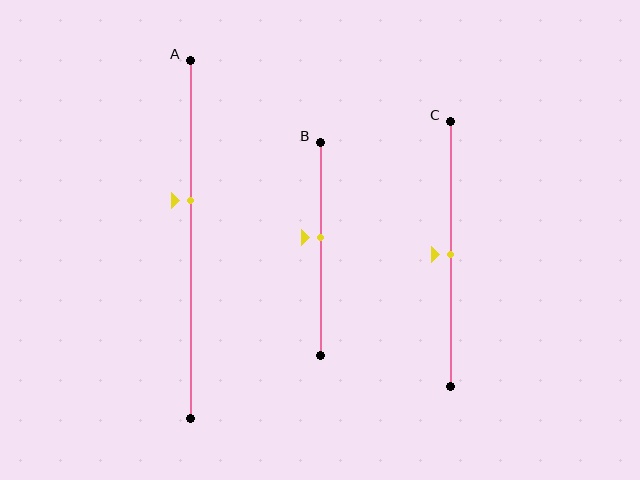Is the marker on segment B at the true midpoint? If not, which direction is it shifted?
No, the marker on segment B is shifted upward by about 5% of the segment length.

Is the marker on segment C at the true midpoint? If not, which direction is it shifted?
Yes, the marker on segment C is at the true midpoint.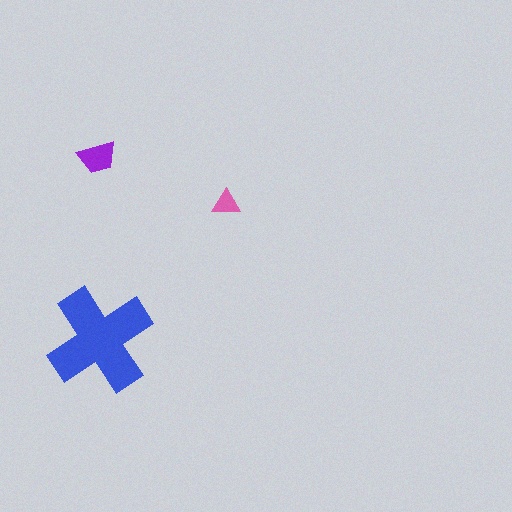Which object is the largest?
The blue cross.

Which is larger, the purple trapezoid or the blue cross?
The blue cross.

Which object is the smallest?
The pink triangle.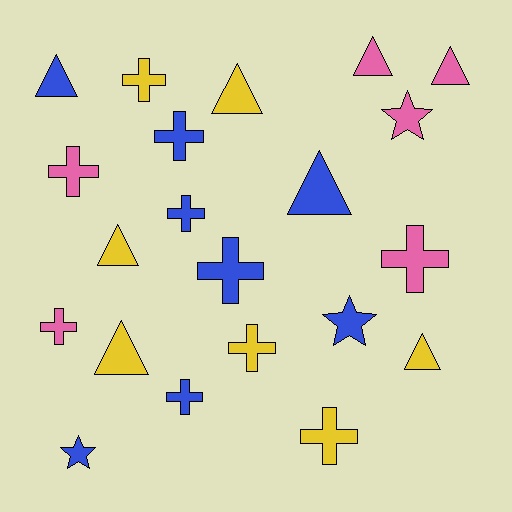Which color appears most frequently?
Blue, with 8 objects.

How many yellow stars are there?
There are no yellow stars.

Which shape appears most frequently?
Cross, with 10 objects.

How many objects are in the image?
There are 21 objects.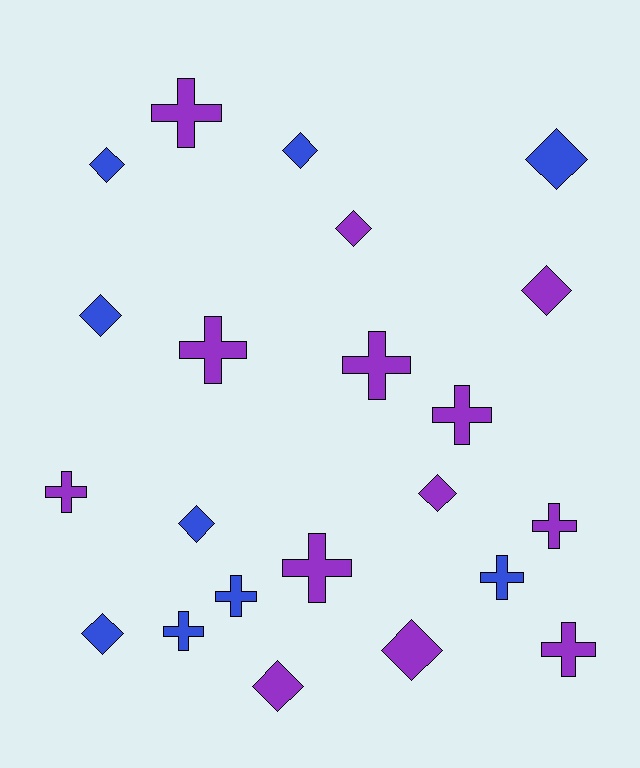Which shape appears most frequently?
Diamond, with 11 objects.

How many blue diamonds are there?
There are 6 blue diamonds.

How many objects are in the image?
There are 22 objects.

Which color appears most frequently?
Purple, with 13 objects.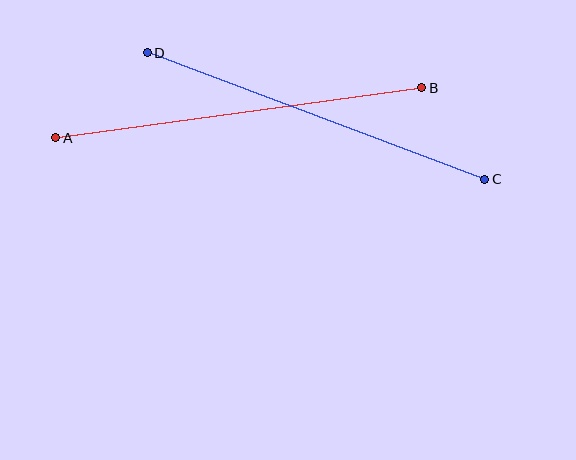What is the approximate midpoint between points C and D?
The midpoint is at approximately (316, 116) pixels.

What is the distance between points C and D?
The distance is approximately 361 pixels.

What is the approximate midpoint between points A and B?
The midpoint is at approximately (239, 113) pixels.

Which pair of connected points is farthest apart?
Points A and B are farthest apart.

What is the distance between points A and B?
The distance is approximately 370 pixels.